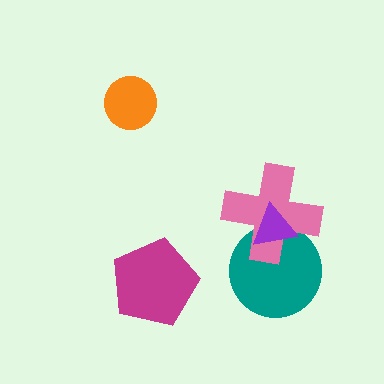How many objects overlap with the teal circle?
2 objects overlap with the teal circle.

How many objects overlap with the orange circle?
0 objects overlap with the orange circle.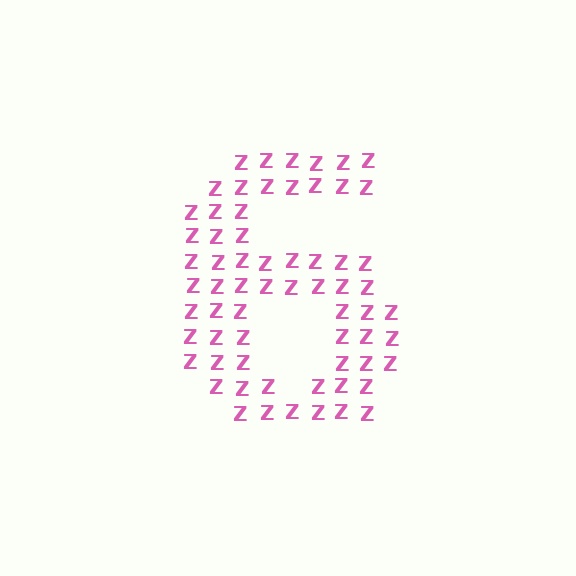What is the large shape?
The large shape is the digit 6.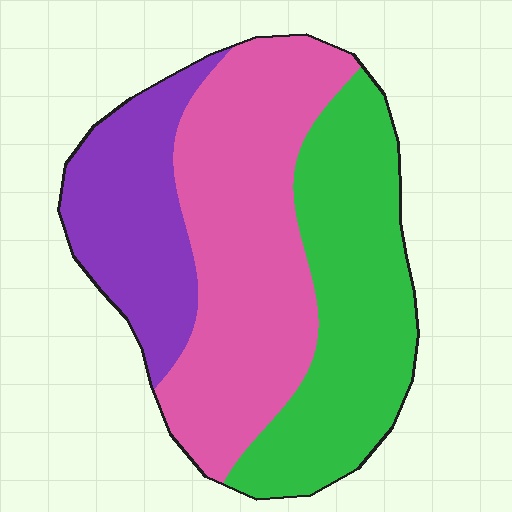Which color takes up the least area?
Purple, at roughly 20%.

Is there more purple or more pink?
Pink.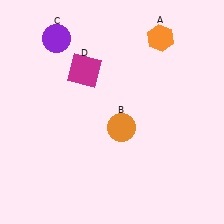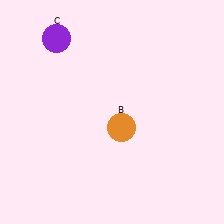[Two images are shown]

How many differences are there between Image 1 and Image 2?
There are 2 differences between the two images.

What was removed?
The orange hexagon (A), the magenta square (D) were removed in Image 2.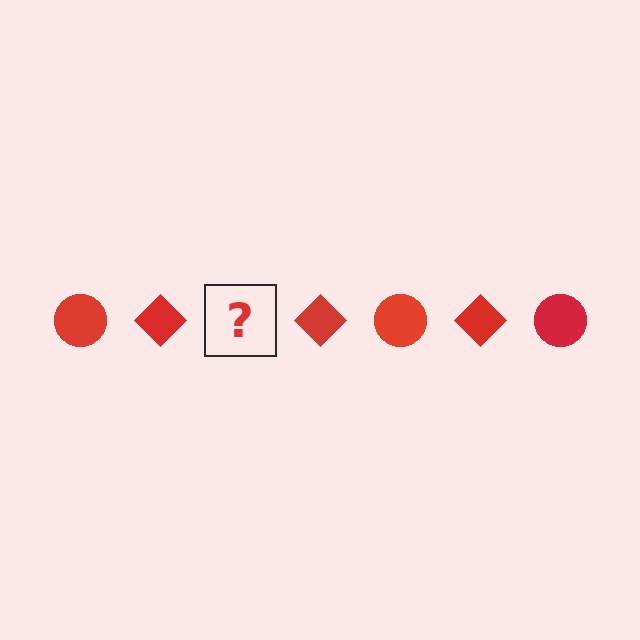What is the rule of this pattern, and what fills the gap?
The rule is that the pattern cycles through circle, diamond shapes in red. The gap should be filled with a red circle.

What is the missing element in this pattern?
The missing element is a red circle.